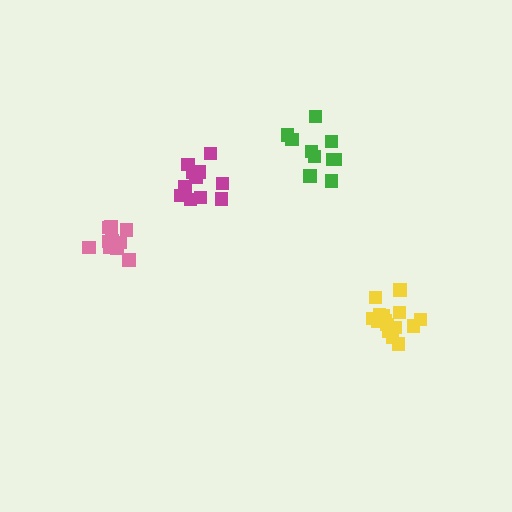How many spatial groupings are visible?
There are 4 spatial groupings.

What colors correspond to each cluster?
The clusters are colored: yellow, green, pink, magenta.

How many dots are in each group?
Group 1: 15 dots, Group 2: 10 dots, Group 3: 10 dots, Group 4: 12 dots (47 total).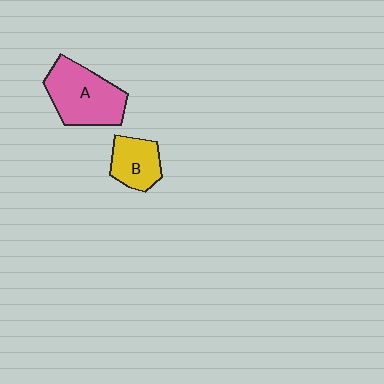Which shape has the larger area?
Shape A (pink).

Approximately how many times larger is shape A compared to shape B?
Approximately 1.7 times.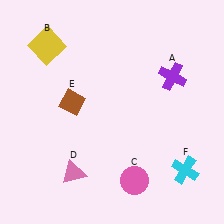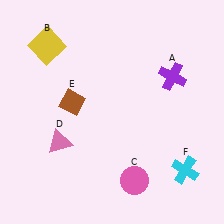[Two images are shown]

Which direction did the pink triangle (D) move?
The pink triangle (D) moved up.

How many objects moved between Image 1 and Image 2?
1 object moved between the two images.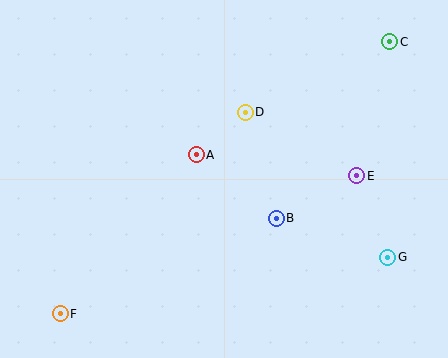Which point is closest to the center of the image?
Point A at (196, 155) is closest to the center.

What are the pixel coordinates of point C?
Point C is at (390, 42).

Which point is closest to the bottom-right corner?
Point G is closest to the bottom-right corner.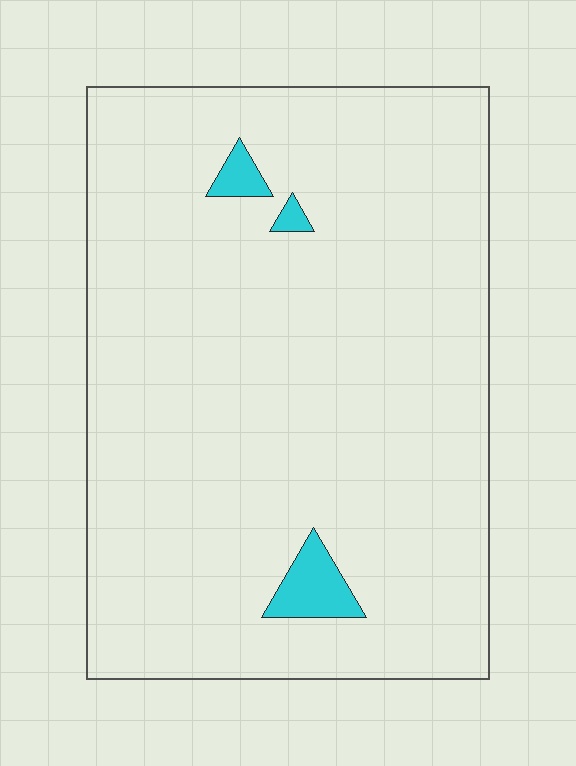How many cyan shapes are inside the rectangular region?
3.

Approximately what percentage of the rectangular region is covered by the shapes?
Approximately 5%.